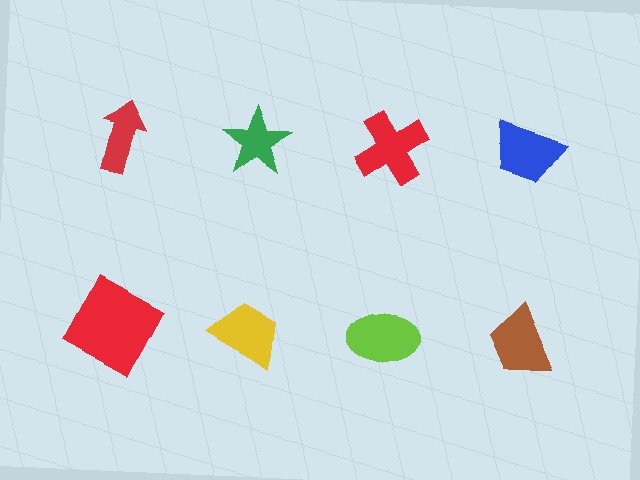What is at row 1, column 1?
A red arrow.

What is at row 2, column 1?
A red square.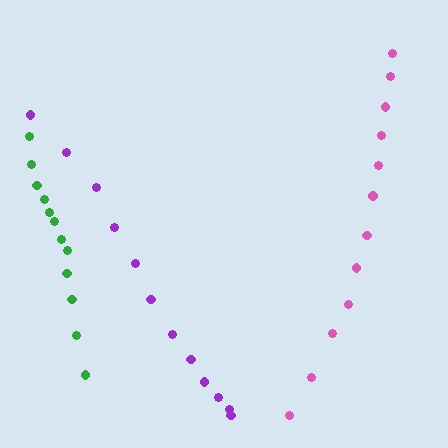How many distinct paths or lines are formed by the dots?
There are 3 distinct paths.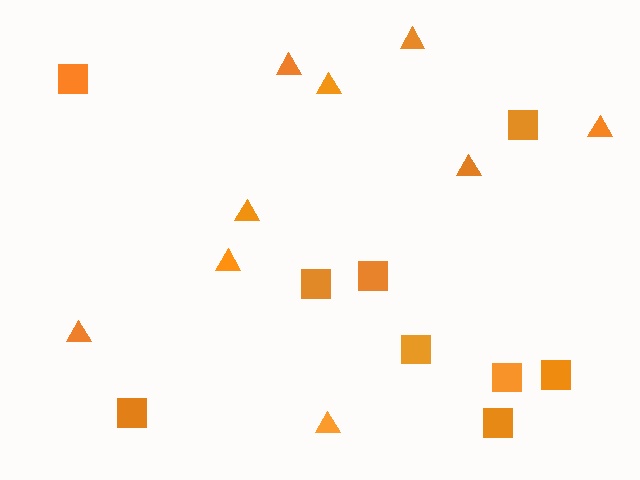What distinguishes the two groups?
There are 2 groups: one group of triangles (9) and one group of squares (9).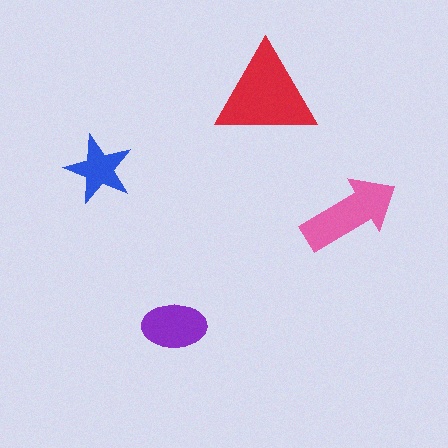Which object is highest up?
The red triangle is topmost.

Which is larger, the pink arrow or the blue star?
The pink arrow.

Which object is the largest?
The red triangle.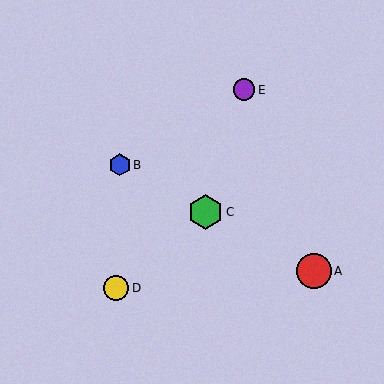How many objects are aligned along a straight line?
3 objects (A, B, C) are aligned along a straight line.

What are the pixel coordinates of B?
Object B is at (120, 165).